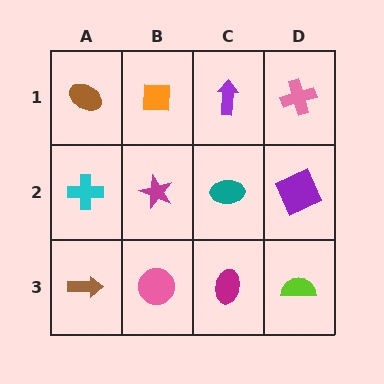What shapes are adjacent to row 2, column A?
A brown ellipse (row 1, column A), a brown arrow (row 3, column A), a magenta star (row 2, column B).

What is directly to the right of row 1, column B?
A purple arrow.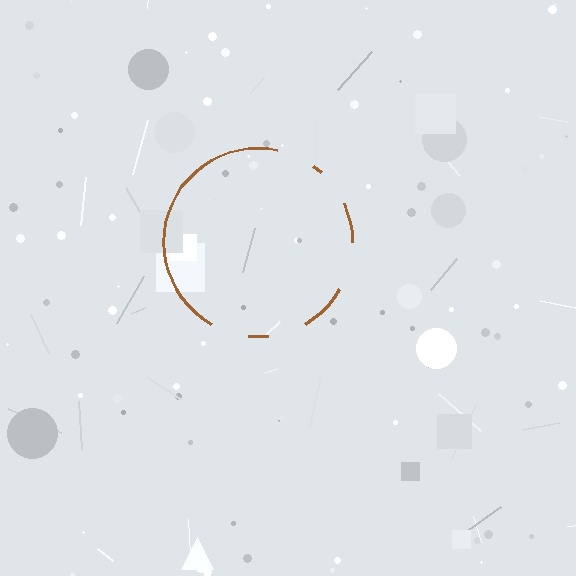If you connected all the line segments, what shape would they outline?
They would outline a circle.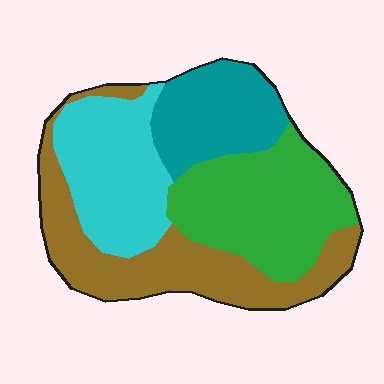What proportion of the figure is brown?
Brown covers 29% of the figure.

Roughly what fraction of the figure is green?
Green covers 29% of the figure.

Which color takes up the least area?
Teal, at roughly 20%.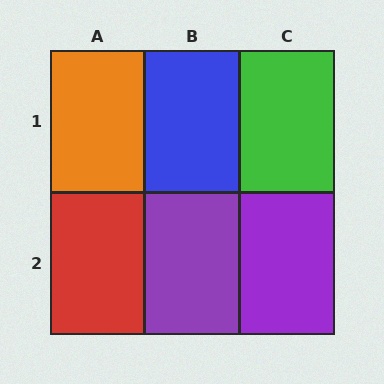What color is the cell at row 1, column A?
Orange.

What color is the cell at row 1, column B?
Blue.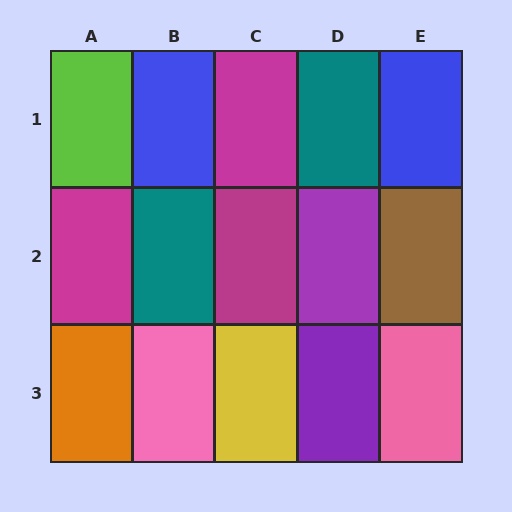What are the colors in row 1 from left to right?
Lime, blue, magenta, teal, blue.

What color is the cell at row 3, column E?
Pink.